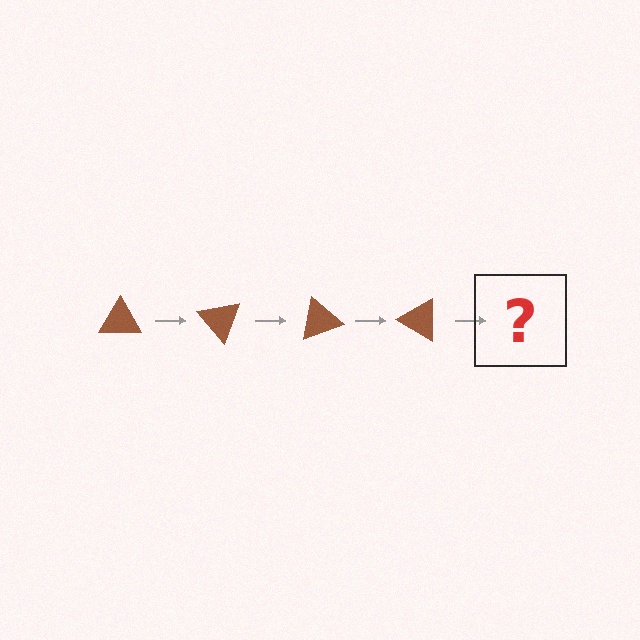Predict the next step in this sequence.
The next step is a brown triangle rotated 200 degrees.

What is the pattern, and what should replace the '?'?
The pattern is that the triangle rotates 50 degrees each step. The '?' should be a brown triangle rotated 200 degrees.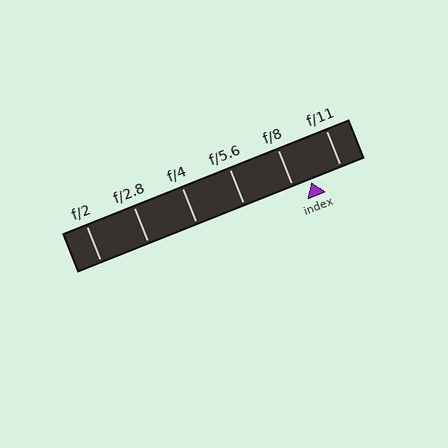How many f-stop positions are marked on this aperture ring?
There are 6 f-stop positions marked.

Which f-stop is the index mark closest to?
The index mark is closest to f/8.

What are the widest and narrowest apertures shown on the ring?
The widest aperture shown is f/2 and the narrowest is f/11.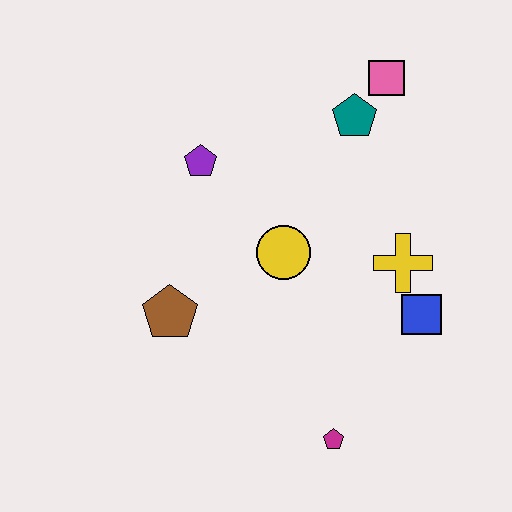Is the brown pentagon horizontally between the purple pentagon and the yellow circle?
No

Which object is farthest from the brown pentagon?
The pink square is farthest from the brown pentagon.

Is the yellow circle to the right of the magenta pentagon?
No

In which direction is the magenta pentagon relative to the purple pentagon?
The magenta pentagon is below the purple pentagon.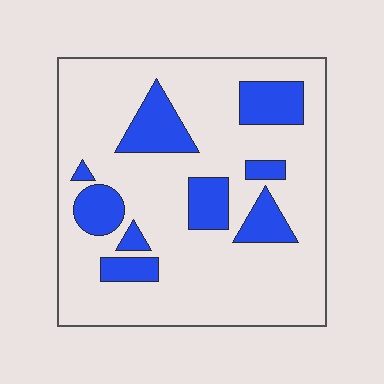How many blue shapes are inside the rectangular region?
9.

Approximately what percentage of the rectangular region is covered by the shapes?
Approximately 20%.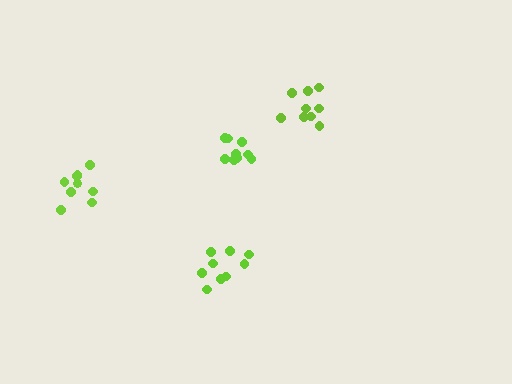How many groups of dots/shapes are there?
There are 4 groups.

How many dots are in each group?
Group 1: 9 dots, Group 2: 9 dots, Group 3: 9 dots, Group 4: 9 dots (36 total).